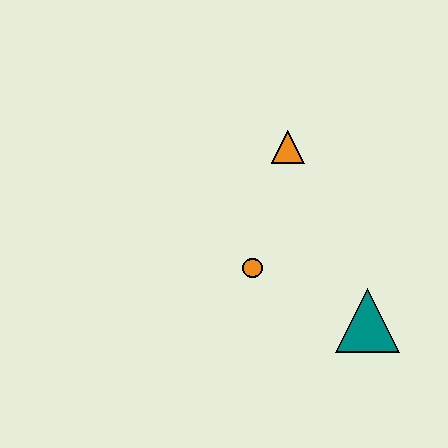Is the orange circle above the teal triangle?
Yes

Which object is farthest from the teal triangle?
The orange triangle is farthest from the teal triangle.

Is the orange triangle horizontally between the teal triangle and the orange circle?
Yes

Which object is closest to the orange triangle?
The orange circle is closest to the orange triangle.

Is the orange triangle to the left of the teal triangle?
Yes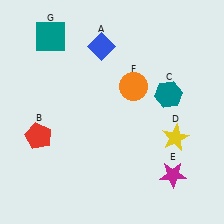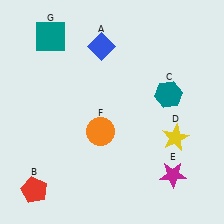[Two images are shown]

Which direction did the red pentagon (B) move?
The red pentagon (B) moved down.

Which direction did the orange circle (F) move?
The orange circle (F) moved down.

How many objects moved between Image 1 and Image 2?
2 objects moved between the two images.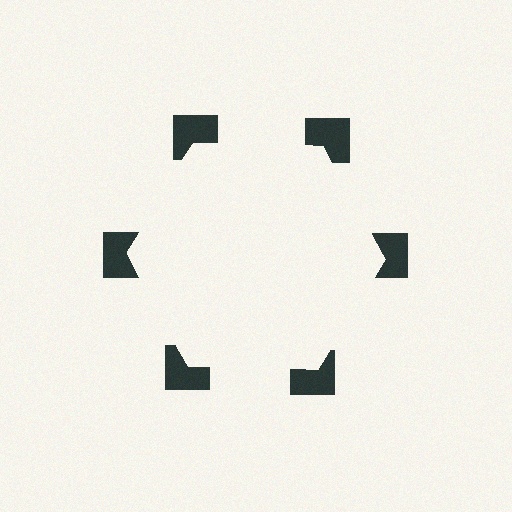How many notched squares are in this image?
There are 6 — one at each vertex of the illusory hexagon.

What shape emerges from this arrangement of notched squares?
An illusory hexagon — its edges are inferred from the aligned wedge cuts in the notched squares, not physically drawn.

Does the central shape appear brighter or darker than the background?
It typically appears slightly brighter than the background, even though no actual brightness change is drawn.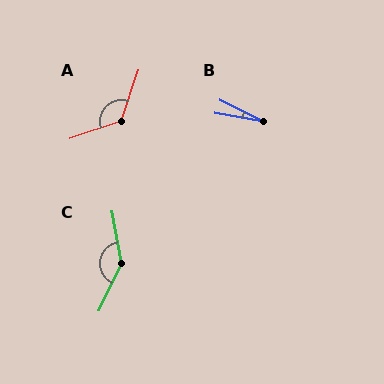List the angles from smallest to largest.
B (16°), A (128°), C (145°).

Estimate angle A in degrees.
Approximately 128 degrees.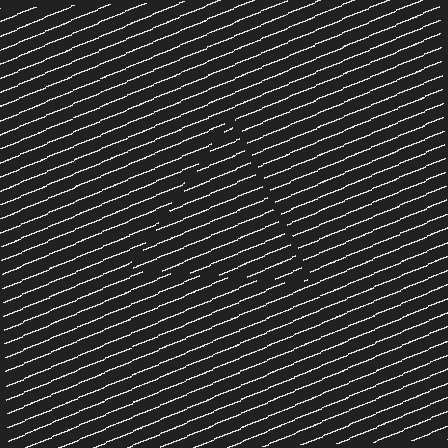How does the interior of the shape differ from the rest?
The interior of the shape contains the same grating, shifted by half a period — the contour is defined by the phase discontinuity where line-ends from the inner and outer gratings abut.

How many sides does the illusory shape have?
3 sides — the line-ends trace a triangle.